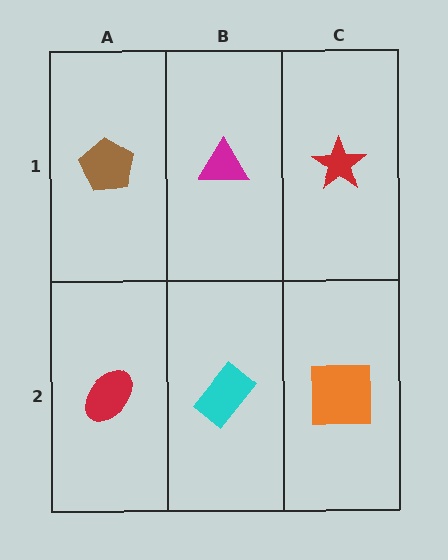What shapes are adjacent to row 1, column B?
A cyan rectangle (row 2, column B), a brown pentagon (row 1, column A), a red star (row 1, column C).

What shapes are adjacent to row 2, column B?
A magenta triangle (row 1, column B), a red ellipse (row 2, column A), an orange square (row 2, column C).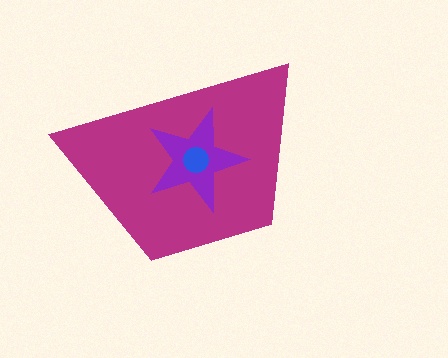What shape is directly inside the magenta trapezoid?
The purple star.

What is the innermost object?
The blue circle.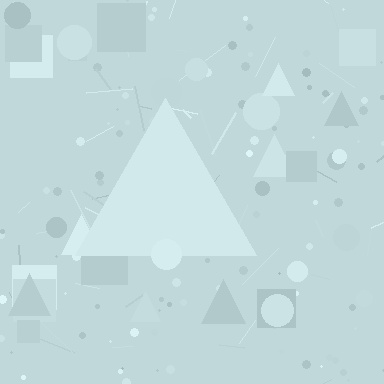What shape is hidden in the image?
A triangle is hidden in the image.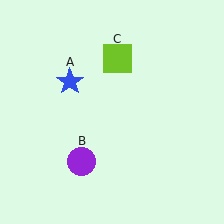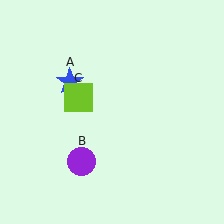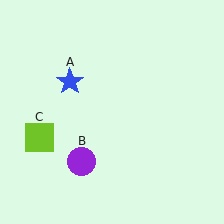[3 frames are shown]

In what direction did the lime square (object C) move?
The lime square (object C) moved down and to the left.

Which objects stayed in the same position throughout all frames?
Blue star (object A) and purple circle (object B) remained stationary.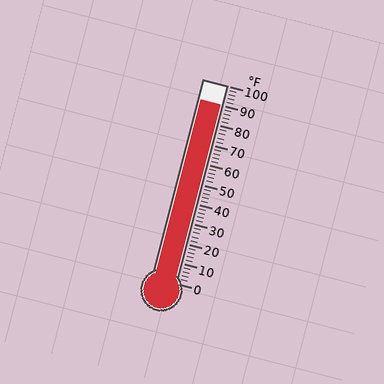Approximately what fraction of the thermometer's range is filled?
The thermometer is filled to approximately 90% of its range.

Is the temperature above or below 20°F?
The temperature is above 20°F.